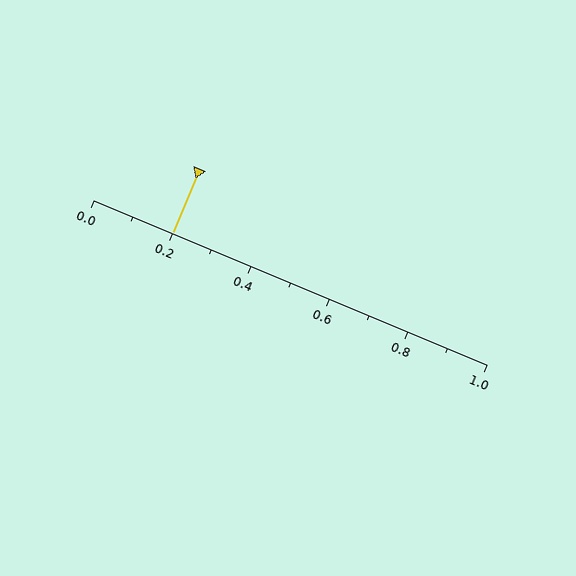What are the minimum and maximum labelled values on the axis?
The axis runs from 0.0 to 1.0.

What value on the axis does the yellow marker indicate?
The marker indicates approximately 0.2.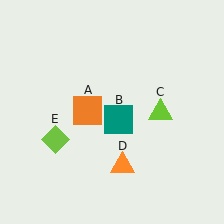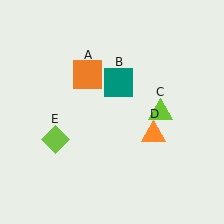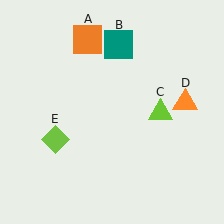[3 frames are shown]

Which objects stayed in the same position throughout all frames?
Lime triangle (object C) and lime diamond (object E) remained stationary.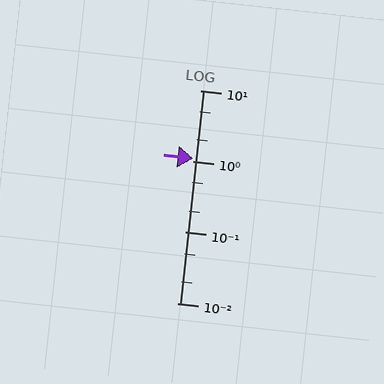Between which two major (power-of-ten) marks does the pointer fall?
The pointer is between 1 and 10.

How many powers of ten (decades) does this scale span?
The scale spans 3 decades, from 0.01 to 10.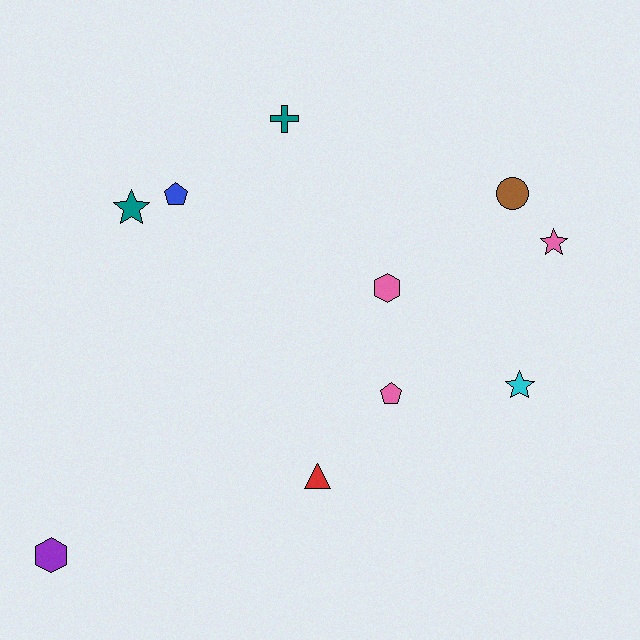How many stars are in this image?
There are 3 stars.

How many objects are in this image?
There are 10 objects.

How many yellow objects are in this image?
There are no yellow objects.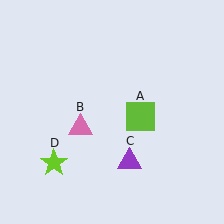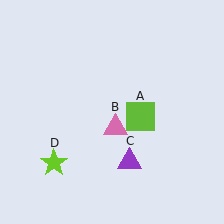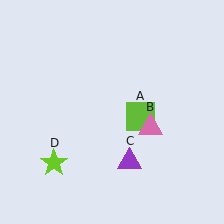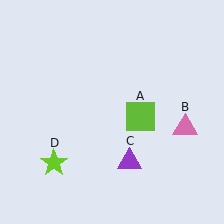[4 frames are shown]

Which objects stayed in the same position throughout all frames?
Lime square (object A) and purple triangle (object C) and lime star (object D) remained stationary.